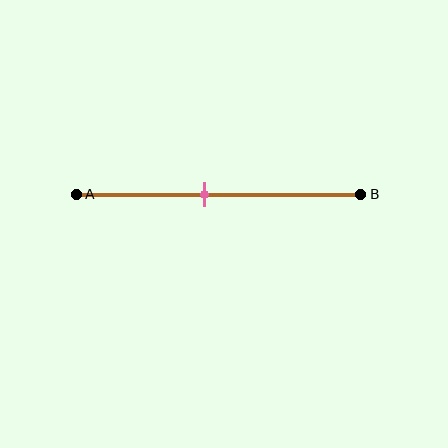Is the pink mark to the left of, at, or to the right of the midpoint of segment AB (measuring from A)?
The pink mark is to the left of the midpoint of segment AB.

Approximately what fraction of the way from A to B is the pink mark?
The pink mark is approximately 45% of the way from A to B.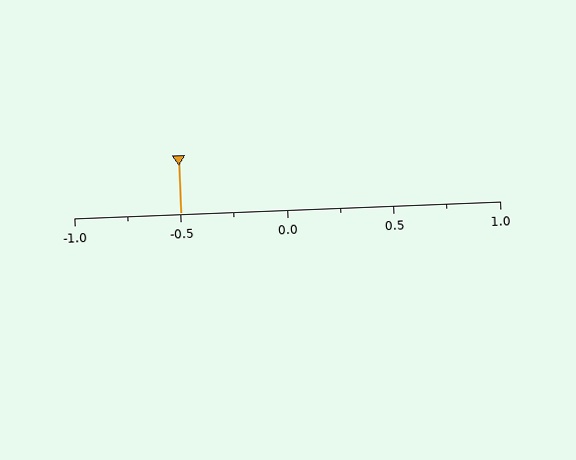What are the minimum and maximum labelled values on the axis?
The axis runs from -1.0 to 1.0.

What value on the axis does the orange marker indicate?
The marker indicates approximately -0.5.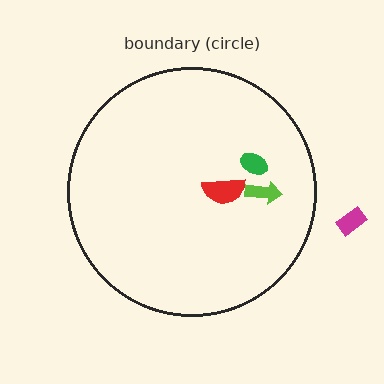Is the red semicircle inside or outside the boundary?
Inside.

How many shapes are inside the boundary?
3 inside, 1 outside.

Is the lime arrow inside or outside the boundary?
Inside.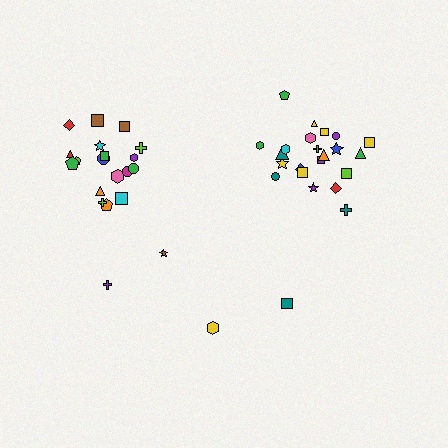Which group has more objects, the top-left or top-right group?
The top-right group.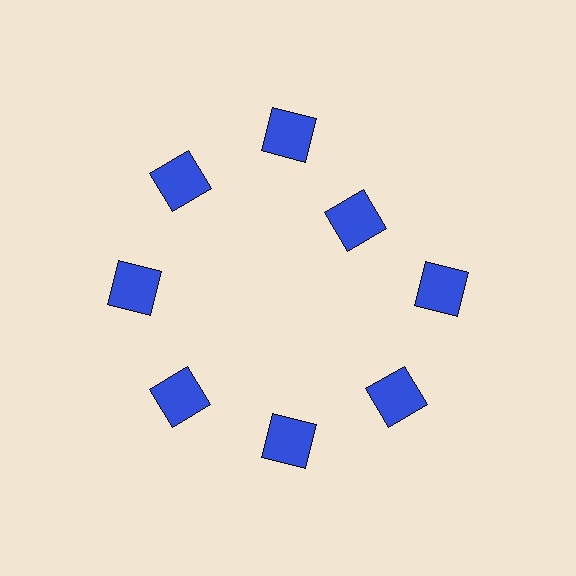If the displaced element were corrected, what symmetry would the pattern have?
It would have 8-fold rotational symmetry — the pattern would map onto itself every 45 degrees.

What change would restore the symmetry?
The symmetry would be restored by moving it outward, back onto the ring so that all 8 squares sit at equal angles and equal distance from the center.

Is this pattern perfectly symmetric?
No. The 8 blue squares are arranged in a ring, but one element near the 2 o'clock position is pulled inward toward the center, breaking the 8-fold rotational symmetry.